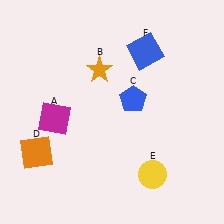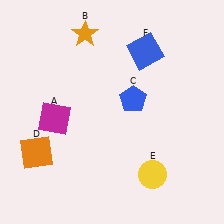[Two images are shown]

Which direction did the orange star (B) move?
The orange star (B) moved up.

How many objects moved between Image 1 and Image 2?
1 object moved between the two images.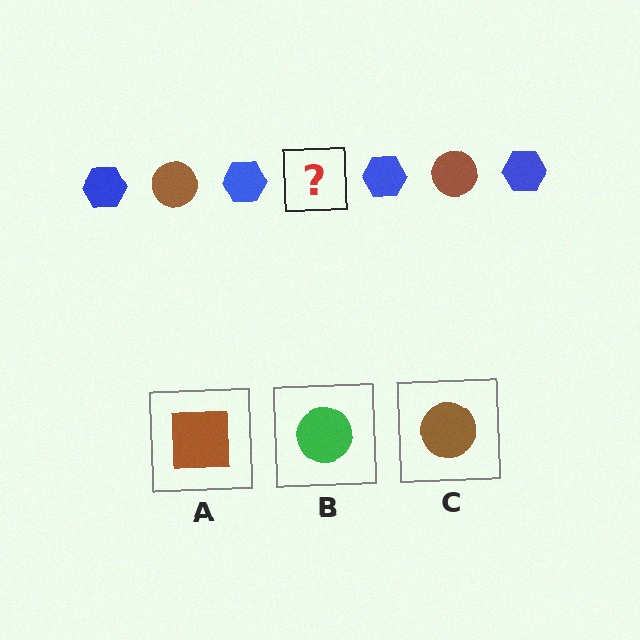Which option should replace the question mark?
Option C.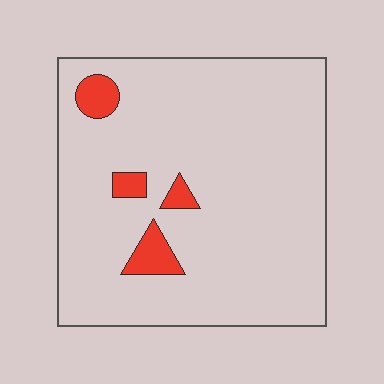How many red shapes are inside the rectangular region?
4.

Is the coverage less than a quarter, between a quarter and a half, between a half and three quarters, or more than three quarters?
Less than a quarter.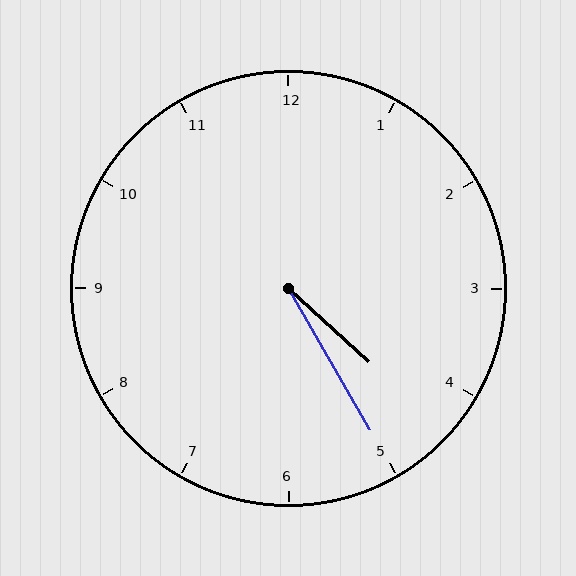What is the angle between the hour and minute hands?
Approximately 18 degrees.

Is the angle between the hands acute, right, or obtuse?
It is acute.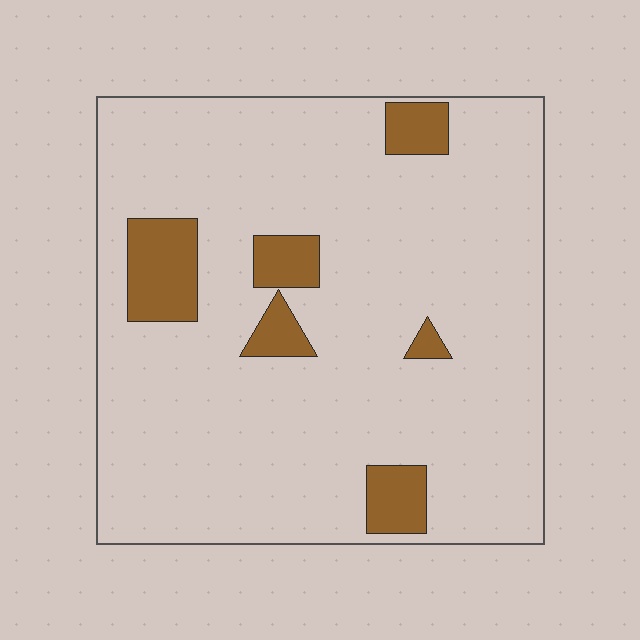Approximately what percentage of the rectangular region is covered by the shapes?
Approximately 10%.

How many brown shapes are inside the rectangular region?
6.